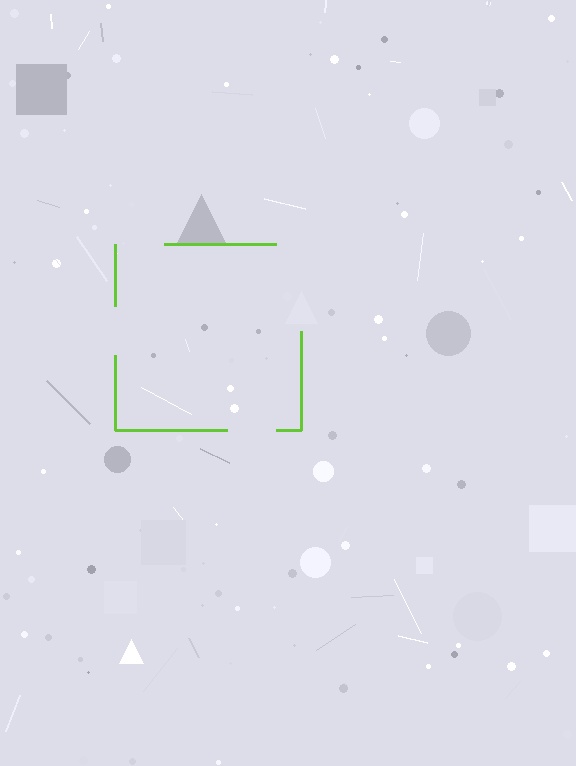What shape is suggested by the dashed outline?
The dashed outline suggests a square.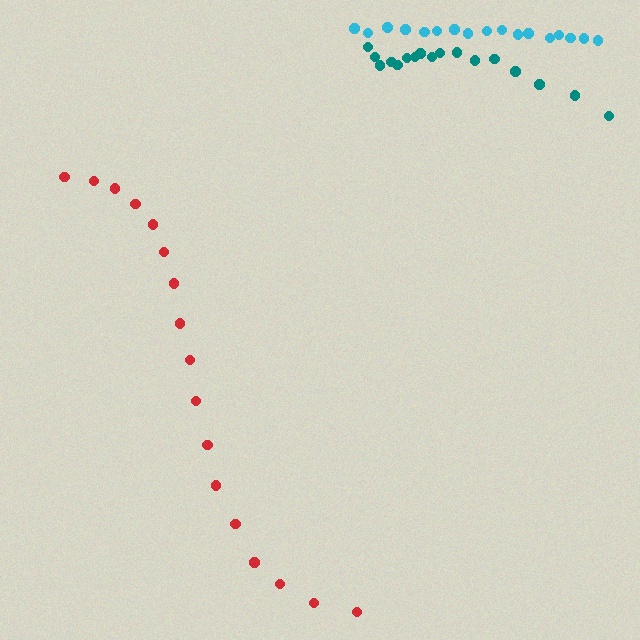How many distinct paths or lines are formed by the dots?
There are 3 distinct paths.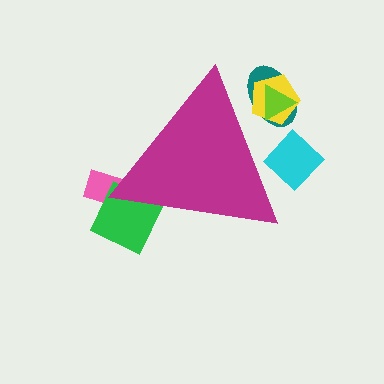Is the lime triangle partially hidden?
Yes, the lime triangle is partially hidden behind the magenta triangle.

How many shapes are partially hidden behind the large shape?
6 shapes are partially hidden.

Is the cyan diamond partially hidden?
Yes, the cyan diamond is partially hidden behind the magenta triangle.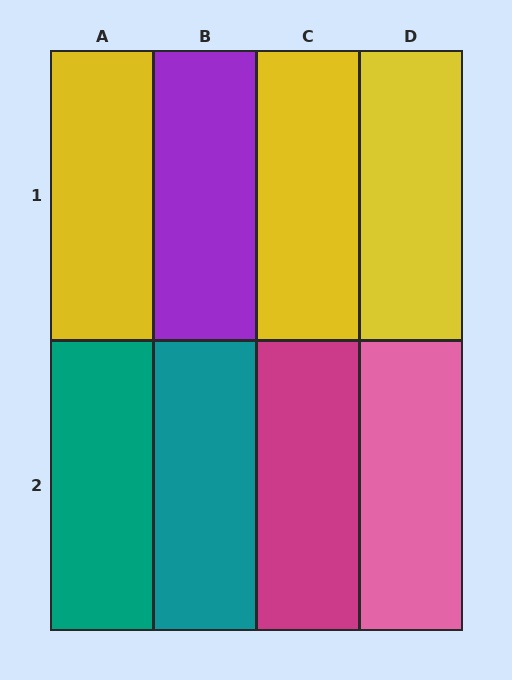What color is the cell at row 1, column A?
Yellow.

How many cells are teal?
2 cells are teal.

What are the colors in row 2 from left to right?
Teal, teal, magenta, pink.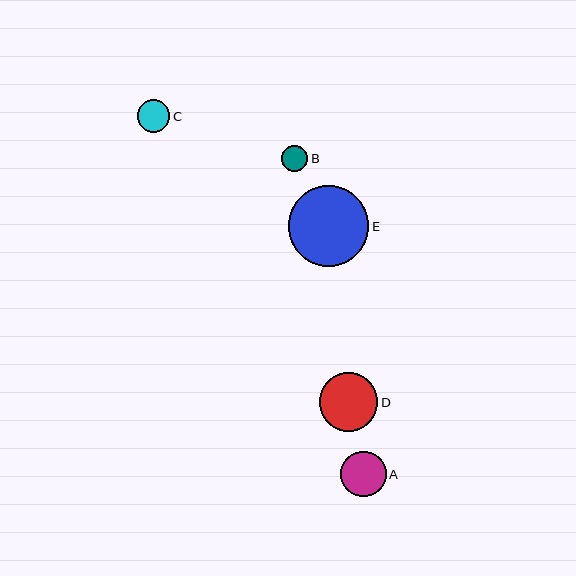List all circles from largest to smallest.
From largest to smallest: E, D, A, C, B.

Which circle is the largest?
Circle E is the largest with a size of approximately 81 pixels.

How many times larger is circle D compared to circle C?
Circle D is approximately 1.8 times the size of circle C.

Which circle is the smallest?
Circle B is the smallest with a size of approximately 27 pixels.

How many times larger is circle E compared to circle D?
Circle E is approximately 1.4 times the size of circle D.